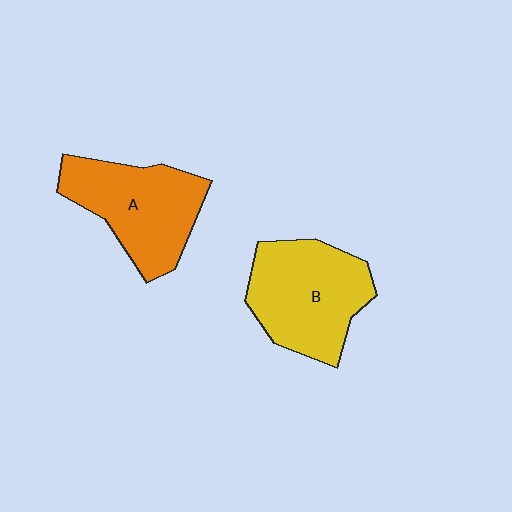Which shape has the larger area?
Shape B (yellow).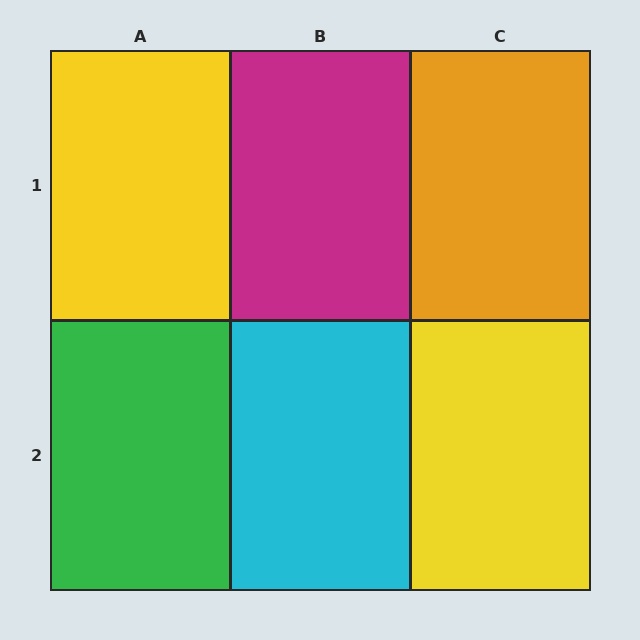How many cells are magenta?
1 cell is magenta.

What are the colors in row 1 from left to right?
Yellow, magenta, orange.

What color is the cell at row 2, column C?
Yellow.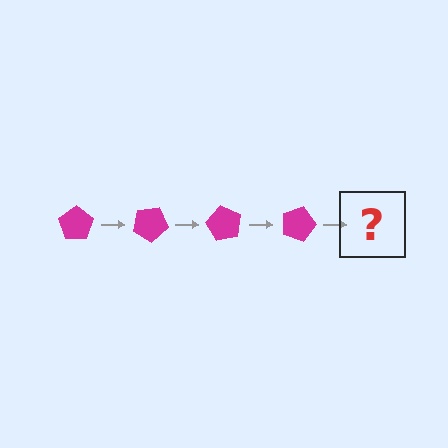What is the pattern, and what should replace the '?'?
The pattern is that the pentagon rotates 30 degrees each step. The '?' should be a magenta pentagon rotated 120 degrees.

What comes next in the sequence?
The next element should be a magenta pentagon rotated 120 degrees.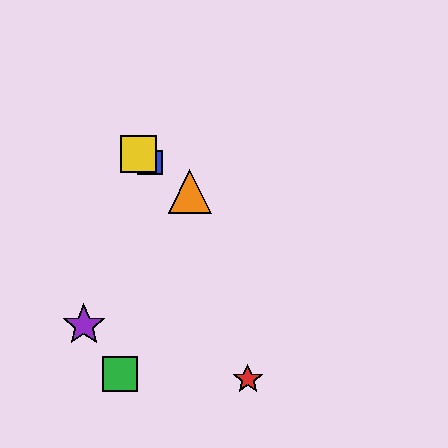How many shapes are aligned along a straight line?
3 shapes (the blue square, the yellow square, the orange triangle) are aligned along a straight line.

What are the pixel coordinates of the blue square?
The blue square is at (150, 163).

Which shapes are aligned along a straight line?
The blue square, the yellow square, the orange triangle are aligned along a straight line.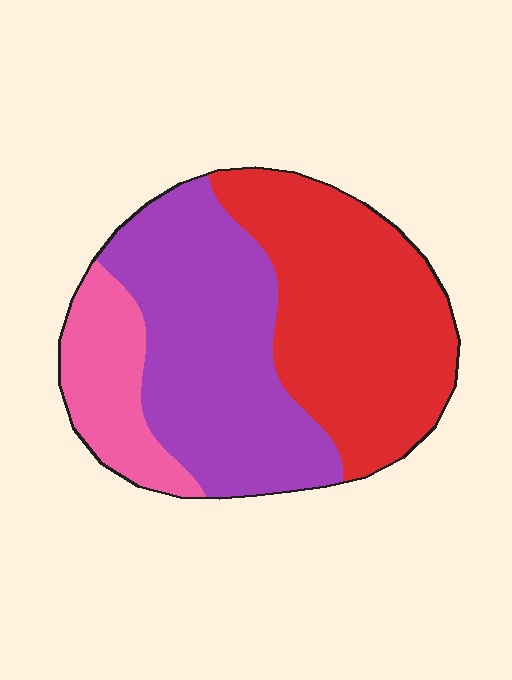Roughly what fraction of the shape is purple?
Purple covers around 40% of the shape.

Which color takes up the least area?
Pink, at roughly 15%.